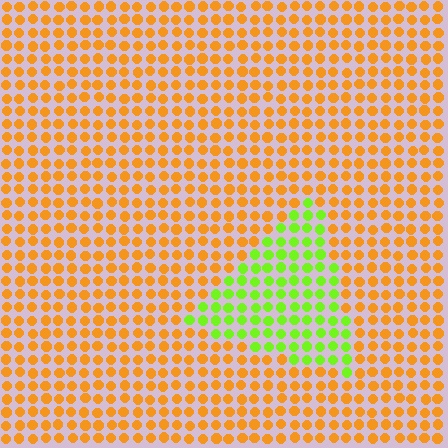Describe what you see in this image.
The image is filled with small orange elements in a uniform arrangement. A triangle-shaped region is visible where the elements are tinted to a slightly different hue, forming a subtle color boundary.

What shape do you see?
I see a triangle.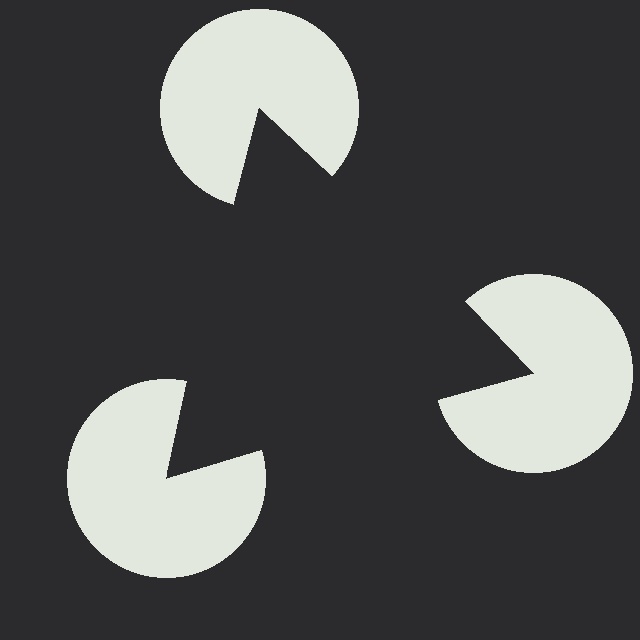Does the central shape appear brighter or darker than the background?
It typically appears slightly darker than the background, even though no actual brightness change is drawn.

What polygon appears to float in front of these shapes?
An illusory triangle — its edges are inferred from the aligned wedge cuts in the pac-man discs, not physically drawn.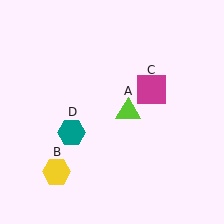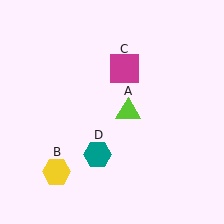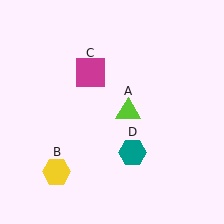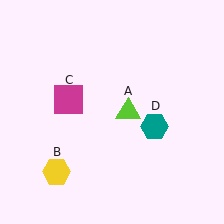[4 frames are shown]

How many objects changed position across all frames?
2 objects changed position: magenta square (object C), teal hexagon (object D).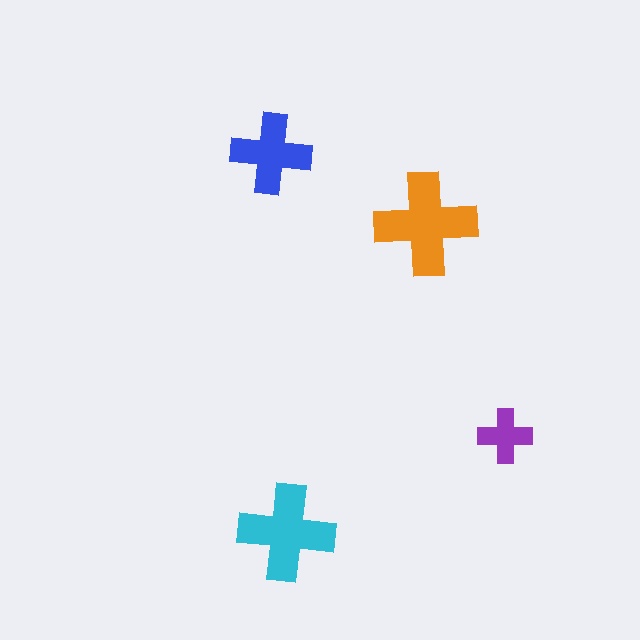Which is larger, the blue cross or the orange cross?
The orange one.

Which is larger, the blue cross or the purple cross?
The blue one.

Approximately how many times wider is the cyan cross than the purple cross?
About 2 times wider.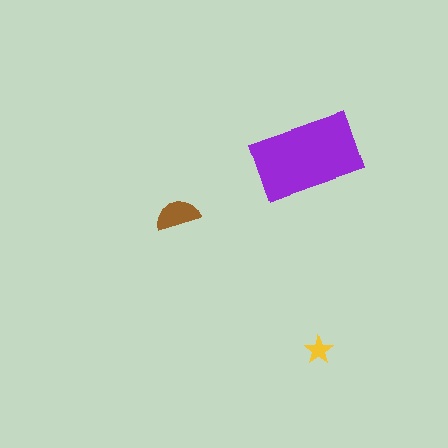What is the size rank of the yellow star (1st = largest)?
3rd.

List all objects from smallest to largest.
The yellow star, the brown semicircle, the purple rectangle.